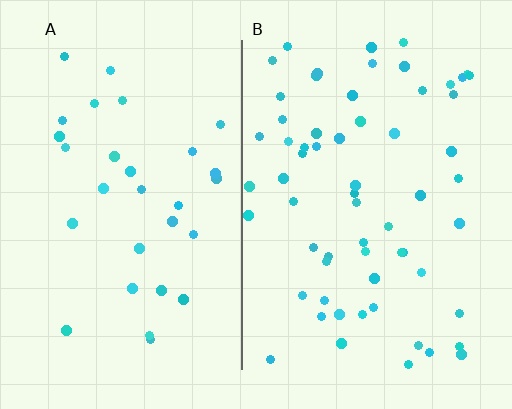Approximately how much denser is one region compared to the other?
Approximately 2.1× — region B over region A.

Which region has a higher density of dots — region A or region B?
B (the right).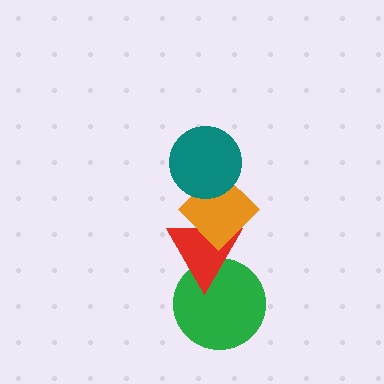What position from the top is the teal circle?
The teal circle is 1st from the top.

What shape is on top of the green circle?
The red triangle is on top of the green circle.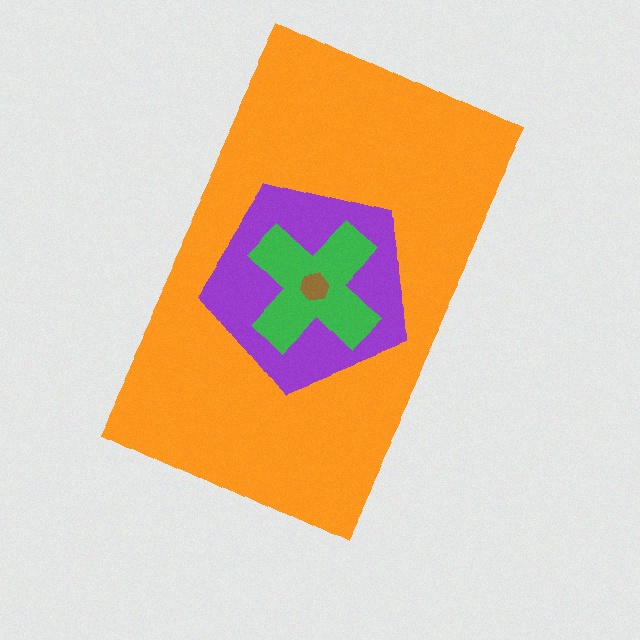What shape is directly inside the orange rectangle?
The purple pentagon.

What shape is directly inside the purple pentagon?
The green cross.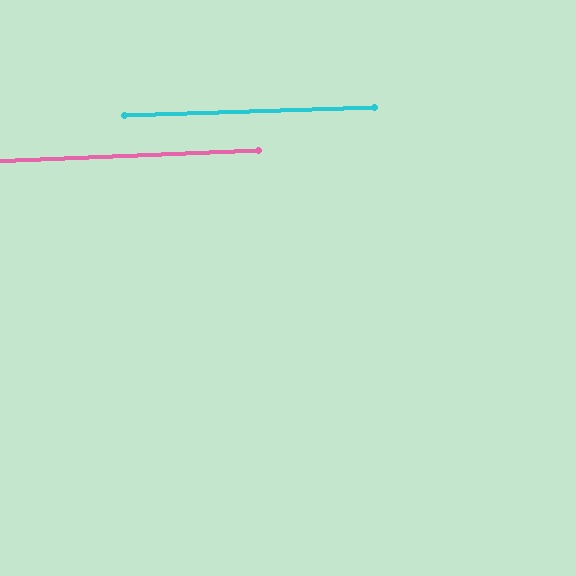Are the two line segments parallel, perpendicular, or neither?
Parallel — their directions differ by only 0.6°.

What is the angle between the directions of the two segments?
Approximately 1 degree.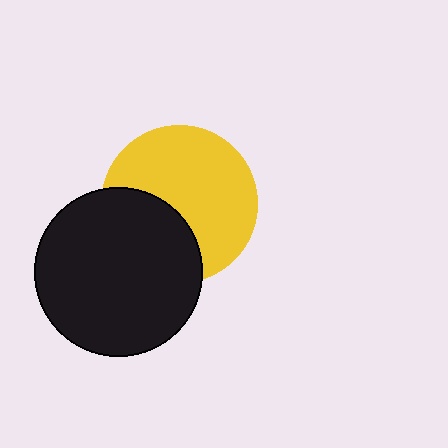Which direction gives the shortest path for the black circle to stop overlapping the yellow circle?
Moving toward the lower-left gives the shortest separation.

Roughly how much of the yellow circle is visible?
About half of it is visible (roughly 65%).